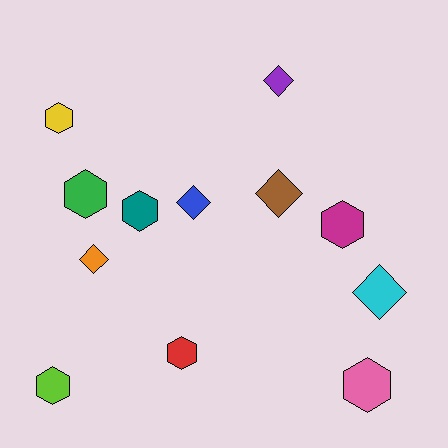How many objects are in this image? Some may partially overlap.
There are 12 objects.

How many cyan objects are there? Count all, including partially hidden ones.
There is 1 cyan object.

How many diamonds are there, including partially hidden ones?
There are 5 diamonds.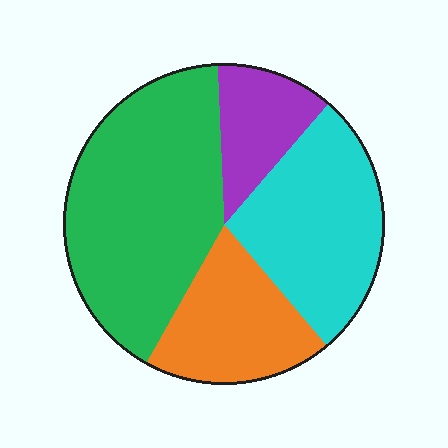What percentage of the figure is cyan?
Cyan covers roughly 25% of the figure.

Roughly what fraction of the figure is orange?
Orange takes up between a sixth and a third of the figure.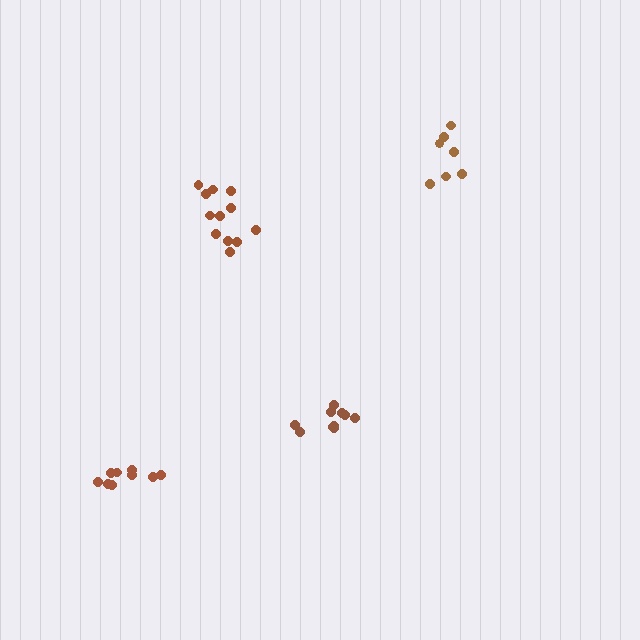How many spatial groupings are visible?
There are 4 spatial groupings.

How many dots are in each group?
Group 1: 7 dots, Group 2: 10 dots, Group 3: 9 dots, Group 4: 12 dots (38 total).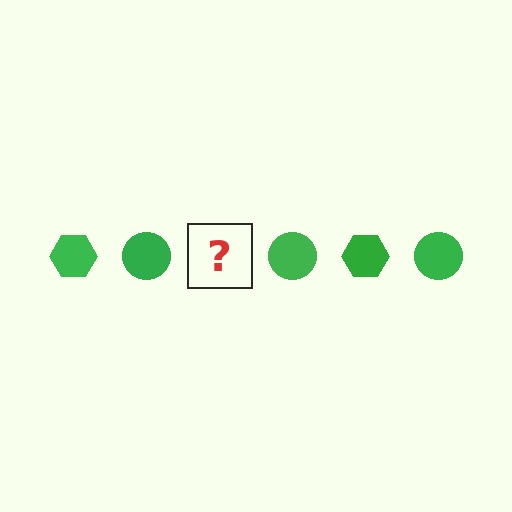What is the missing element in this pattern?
The missing element is a green hexagon.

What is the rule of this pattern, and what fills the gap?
The rule is that the pattern cycles through hexagon, circle shapes in green. The gap should be filled with a green hexagon.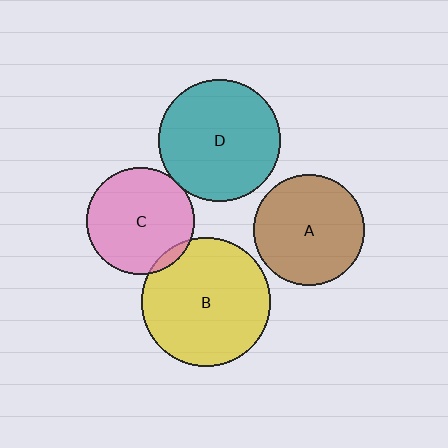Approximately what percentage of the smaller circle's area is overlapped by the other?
Approximately 5%.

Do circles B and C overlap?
Yes.